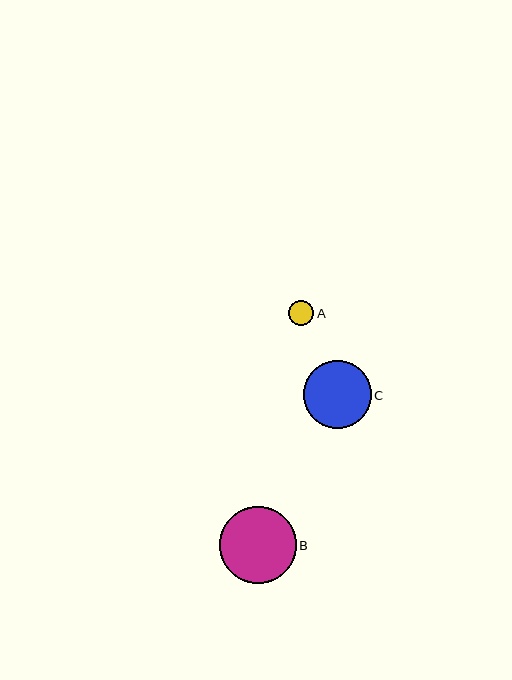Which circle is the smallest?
Circle A is the smallest with a size of approximately 25 pixels.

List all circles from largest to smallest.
From largest to smallest: B, C, A.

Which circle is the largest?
Circle B is the largest with a size of approximately 77 pixels.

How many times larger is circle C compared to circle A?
Circle C is approximately 2.7 times the size of circle A.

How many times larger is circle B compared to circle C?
Circle B is approximately 1.1 times the size of circle C.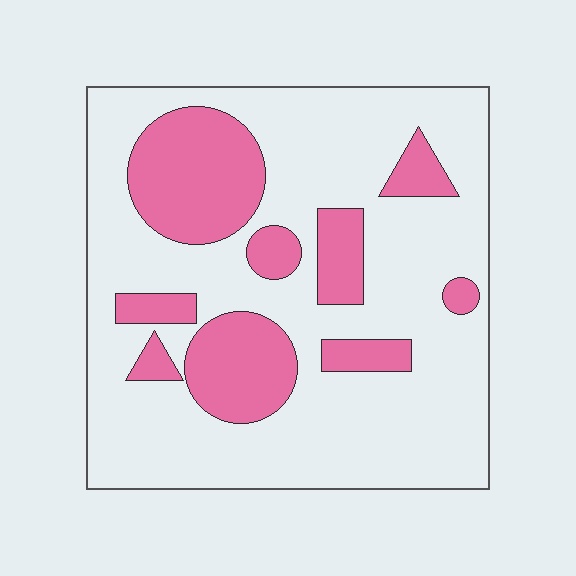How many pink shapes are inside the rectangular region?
9.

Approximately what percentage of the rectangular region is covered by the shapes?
Approximately 25%.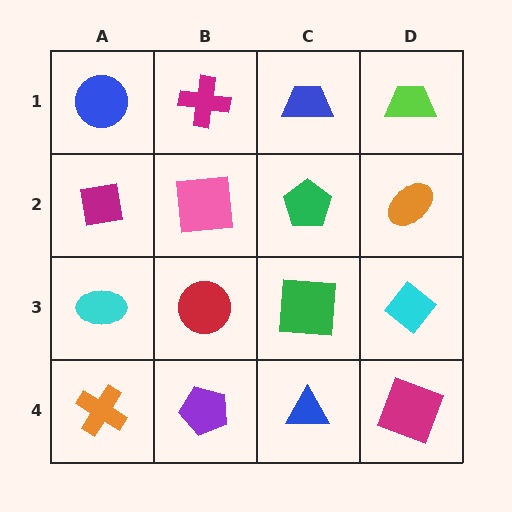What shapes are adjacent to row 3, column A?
A magenta square (row 2, column A), an orange cross (row 4, column A), a red circle (row 3, column B).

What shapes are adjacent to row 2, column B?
A magenta cross (row 1, column B), a red circle (row 3, column B), a magenta square (row 2, column A), a green pentagon (row 2, column C).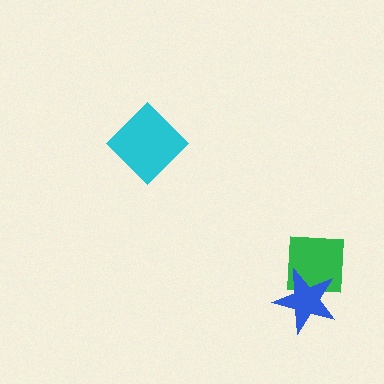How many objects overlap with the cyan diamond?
0 objects overlap with the cyan diamond.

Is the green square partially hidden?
Yes, it is partially covered by another shape.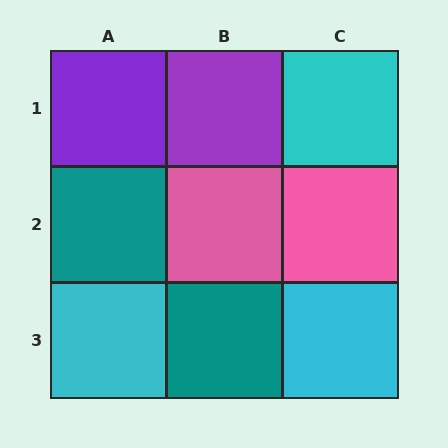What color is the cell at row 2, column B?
Pink.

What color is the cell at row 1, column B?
Purple.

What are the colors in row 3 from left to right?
Cyan, teal, cyan.